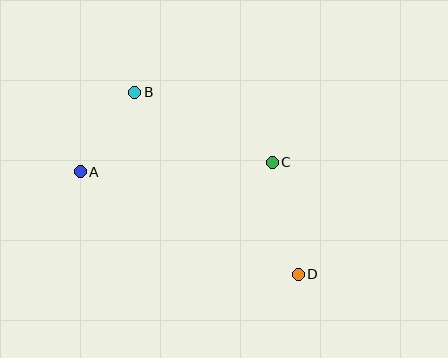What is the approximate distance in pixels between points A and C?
The distance between A and C is approximately 192 pixels.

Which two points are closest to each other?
Points A and B are closest to each other.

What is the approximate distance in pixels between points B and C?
The distance between B and C is approximately 154 pixels.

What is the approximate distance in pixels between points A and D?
The distance between A and D is approximately 241 pixels.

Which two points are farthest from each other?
Points B and D are farthest from each other.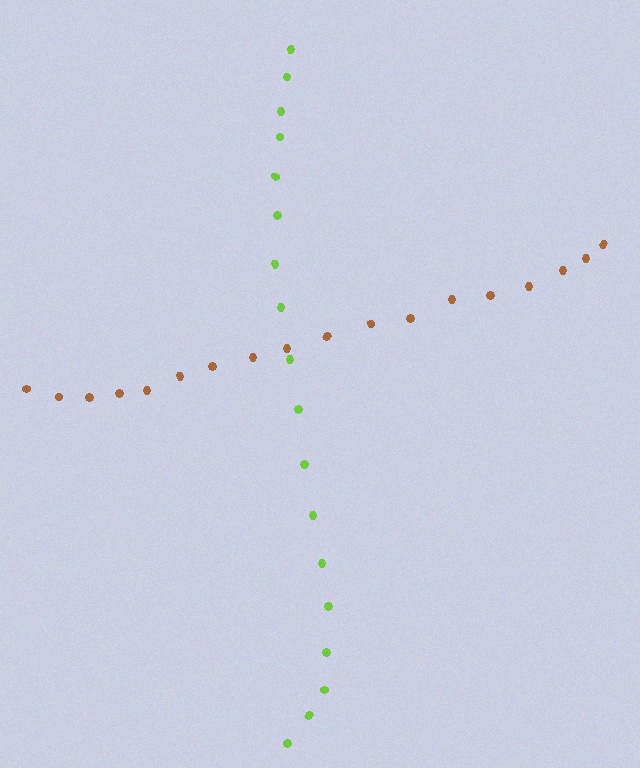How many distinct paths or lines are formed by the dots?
There are 2 distinct paths.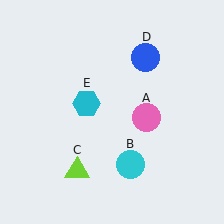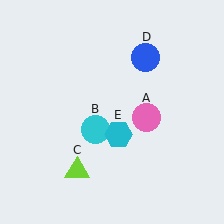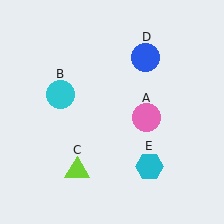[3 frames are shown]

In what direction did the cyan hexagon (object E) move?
The cyan hexagon (object E) moved down and to the right.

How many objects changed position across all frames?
2 objects changed position: cyan circle (object B), cyan hexagon (object E).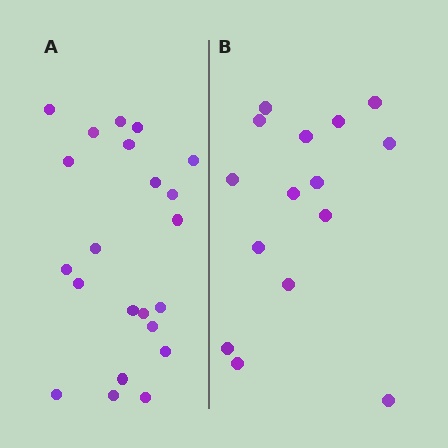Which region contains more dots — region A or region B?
Region A (the left region) has more dots.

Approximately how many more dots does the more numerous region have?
Region A has roughly 8 or so more dots than region B.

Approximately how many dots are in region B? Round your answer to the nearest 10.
About 20 dots. (The exact count is 15, which rounds to 20.)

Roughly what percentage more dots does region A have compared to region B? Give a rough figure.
About 45% more.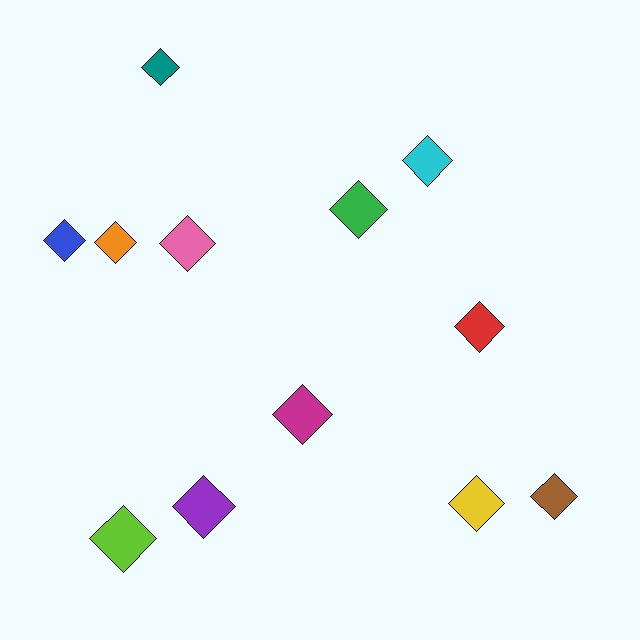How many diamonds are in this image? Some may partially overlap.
There are 12 diamonds.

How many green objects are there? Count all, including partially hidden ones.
There is 1 green object.